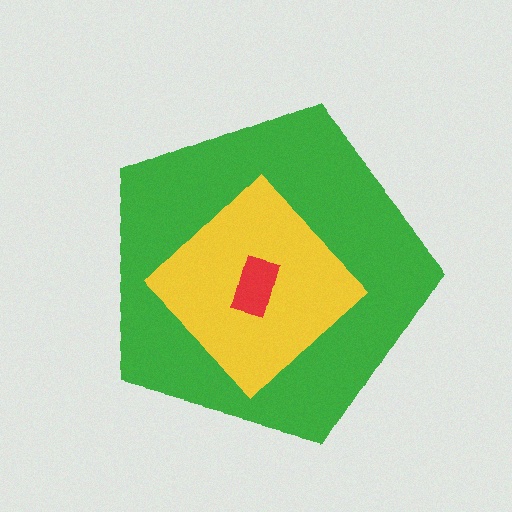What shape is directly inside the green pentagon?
The yellow diamond.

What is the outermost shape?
The green pentagon.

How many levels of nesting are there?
3.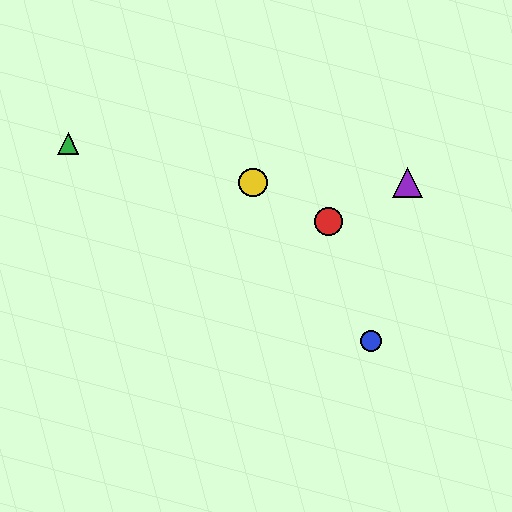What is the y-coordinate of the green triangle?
The green triangle is at y≈143.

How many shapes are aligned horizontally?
2 shapes (the yellow circle, the purple triangle) are aligned horizontally.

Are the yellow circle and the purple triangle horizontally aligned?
Yes, both are at y≈183.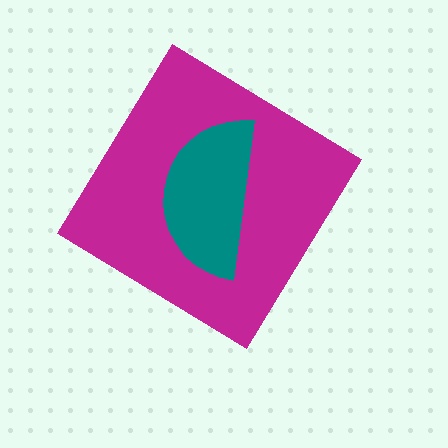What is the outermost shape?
The magenta diamond.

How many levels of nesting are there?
2.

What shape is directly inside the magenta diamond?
The teal semicircle.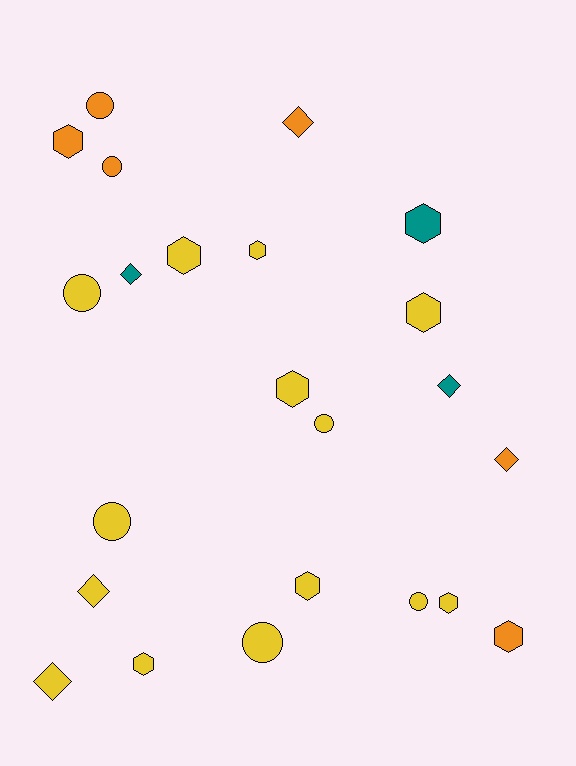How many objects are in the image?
There are 23 objects.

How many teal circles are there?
There are no teal circles.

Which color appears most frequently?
Yellow, with 14 objects.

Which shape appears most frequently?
Hexagon, with 10 objects.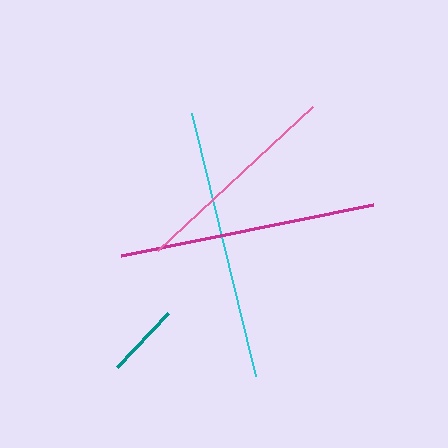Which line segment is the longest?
The cyan line is the longest at approximately 270 pixels.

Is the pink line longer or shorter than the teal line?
The pink line is longer than the teal line.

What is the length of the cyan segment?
The cyan segment is approximately 270 pixels long.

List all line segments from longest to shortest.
From longest to shortest: cyan, magenta, pink, teal.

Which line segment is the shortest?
The teal line is the shortest at approximately 75 pixels.